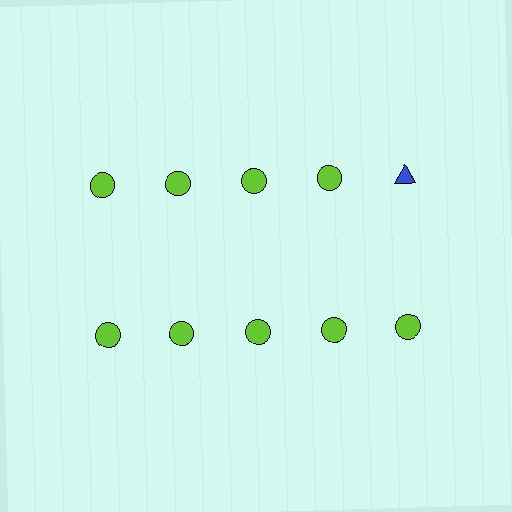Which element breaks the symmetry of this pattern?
The blue triangle in the top row, rightmost column breaks the symmetry. All other shapes are lime circles.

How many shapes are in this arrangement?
There are 10 shapes arranged in a grid pattern.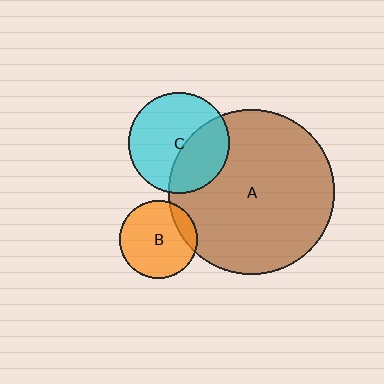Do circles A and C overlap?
Yes.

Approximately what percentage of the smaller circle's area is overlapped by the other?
Approximately 35%.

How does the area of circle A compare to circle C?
Approximately 2.7 times.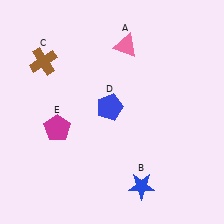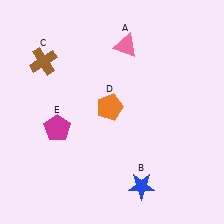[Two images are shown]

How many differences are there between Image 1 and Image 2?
There is 1 difference between the two images.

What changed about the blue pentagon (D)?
In Image 1, D is blue. In Image 2, it changed to orange.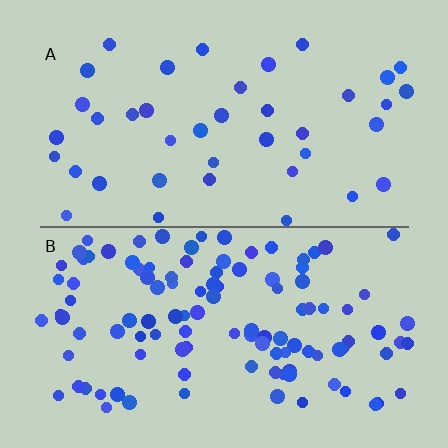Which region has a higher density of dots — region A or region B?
B (the bottom).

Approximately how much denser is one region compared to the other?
Approximately 2.8× — region B over region A.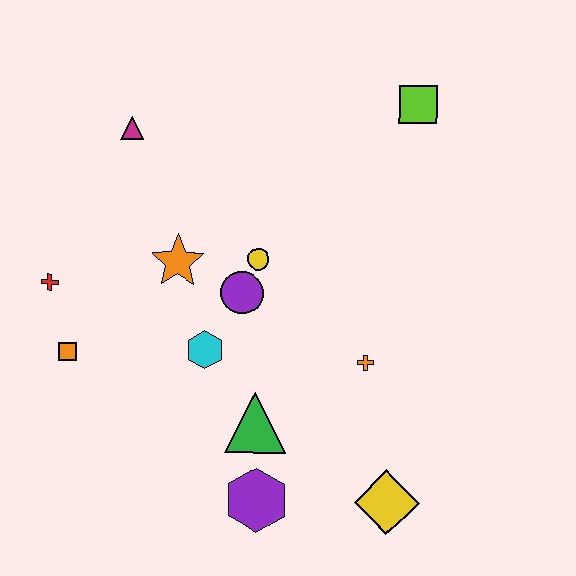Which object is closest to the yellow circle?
The purple circle is closest to the yellow circle.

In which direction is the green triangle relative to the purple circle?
The green triangle is below the purple circle.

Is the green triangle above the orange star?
No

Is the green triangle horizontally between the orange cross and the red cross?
Yes